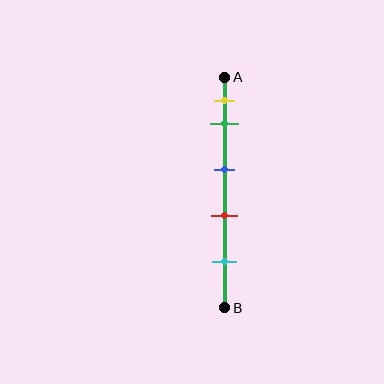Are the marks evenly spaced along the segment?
No, the marks are not evenly spaced.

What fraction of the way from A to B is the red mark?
The red mark is approximately 60% (0.6) of the way from A to B.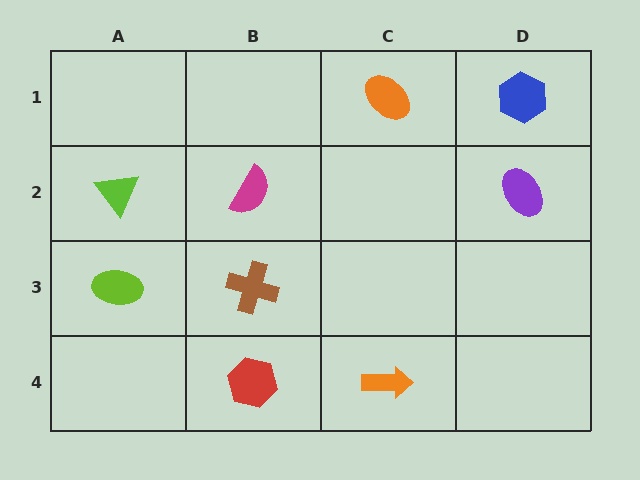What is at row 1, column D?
A blue hexagon.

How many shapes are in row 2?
3 shapes.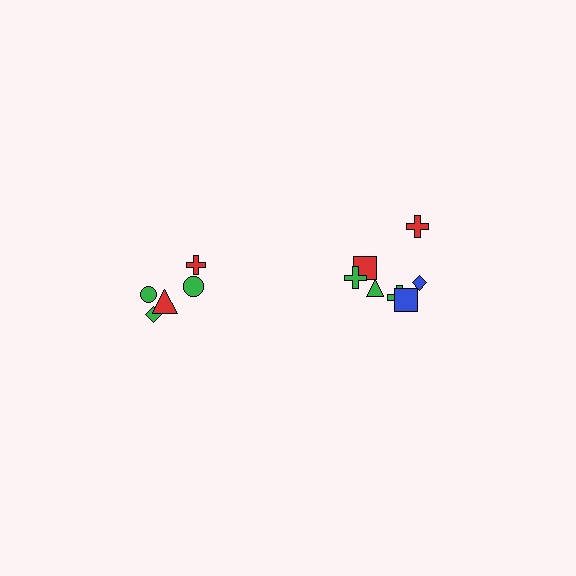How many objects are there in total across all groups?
There are 13 objects.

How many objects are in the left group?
There are 5 objects.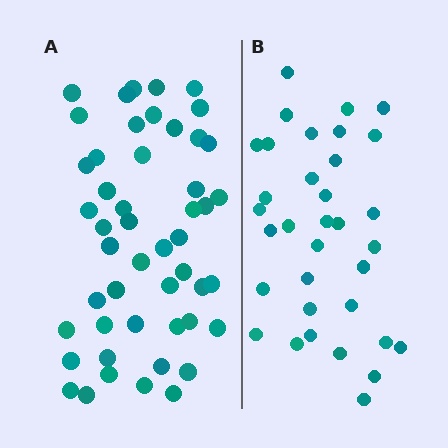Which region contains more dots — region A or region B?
Region A (the left region) has more dots.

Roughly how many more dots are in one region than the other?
Region A has approximately 15 more dots than region B.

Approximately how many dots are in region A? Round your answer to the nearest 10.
About 50 dots. (The exact count is 49, which rounds to 50.)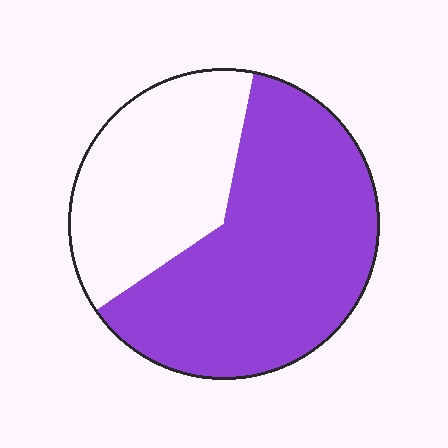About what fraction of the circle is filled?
About five eighths (5/8).